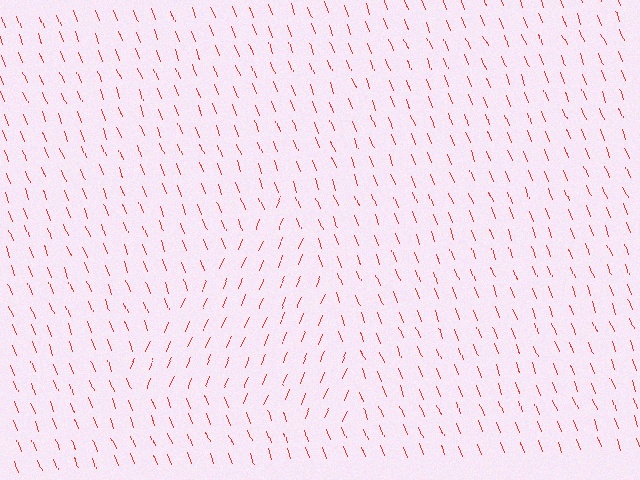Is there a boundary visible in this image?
Yes, there is a texture boundary formed by a change in line orientation.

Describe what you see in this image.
The image is filled with small red line segments. A triangle region in the image has lines oriented differently from the surrounding lines, creating a visible texture boundary.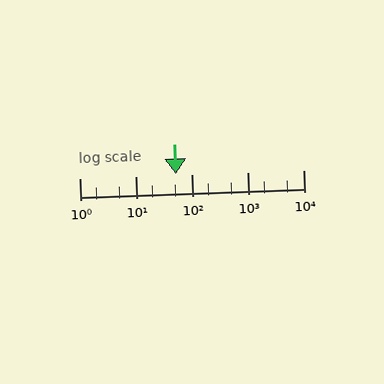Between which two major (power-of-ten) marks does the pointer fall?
The pointer is between 10 and 100.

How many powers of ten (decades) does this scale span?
The scale spans 4 decades, from 1 to 10000.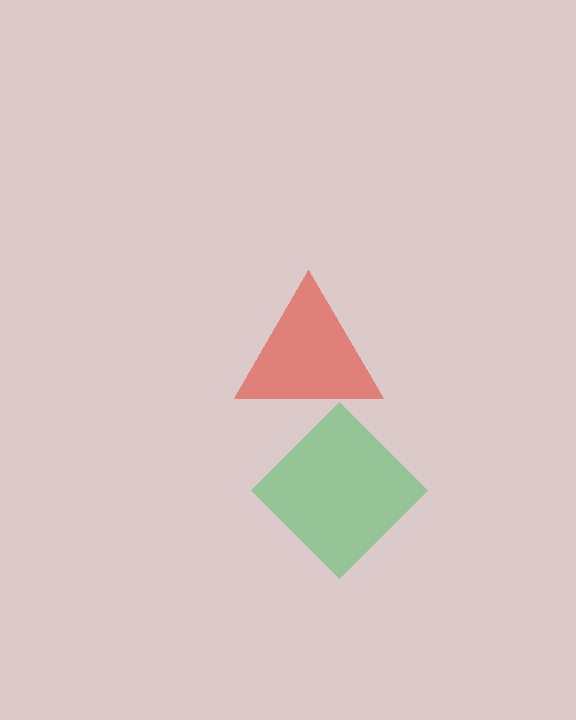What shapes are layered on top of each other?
The layered shapes are: a red triangle, a green diamond.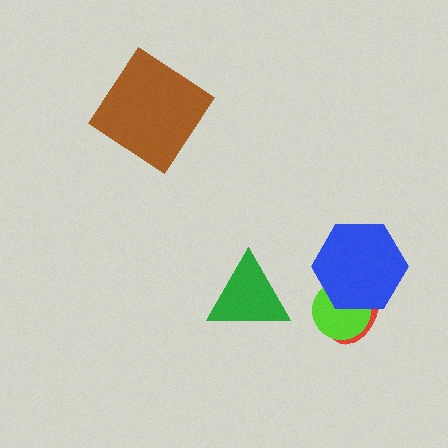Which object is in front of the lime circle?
The blue hexagon is in front of the lime circle.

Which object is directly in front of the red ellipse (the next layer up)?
The lime circle is directly in front of the red ellipse.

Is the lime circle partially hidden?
Yes, it is partially covered by another shape.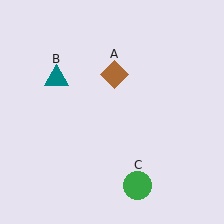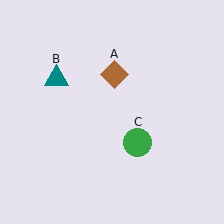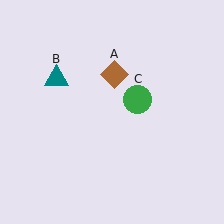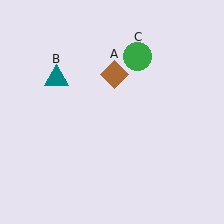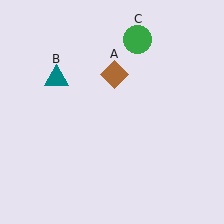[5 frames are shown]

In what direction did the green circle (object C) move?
The green circle (object C) moved up.